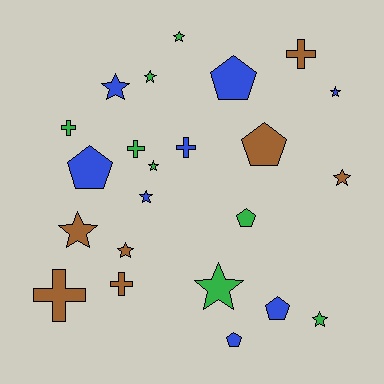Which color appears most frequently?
Blue, with 8 objects.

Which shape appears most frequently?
Star, with 11 objects.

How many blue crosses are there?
There is 1 blue cross.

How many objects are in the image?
There are 23 objects.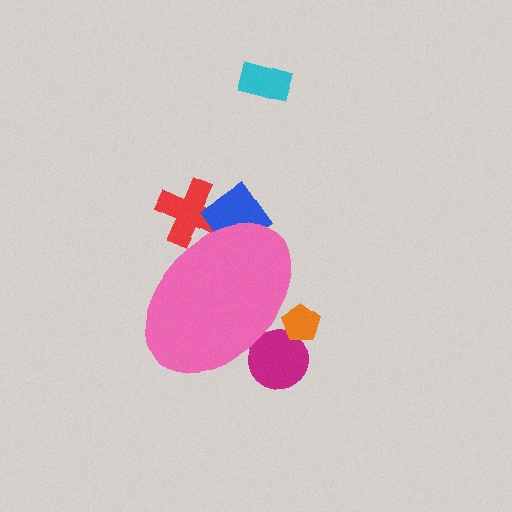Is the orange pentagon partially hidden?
Yes, the orange pentagon is partially hidden behind the pink ellipse.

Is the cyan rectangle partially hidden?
No, the cyan rectangle is fully visible.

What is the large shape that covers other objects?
A pink ellipse.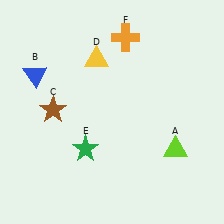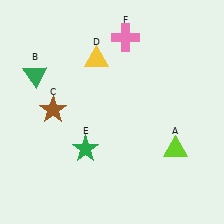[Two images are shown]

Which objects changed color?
B changed from blue to green. F changed from orange to pink.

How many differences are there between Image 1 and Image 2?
There are 2 differences between the two images.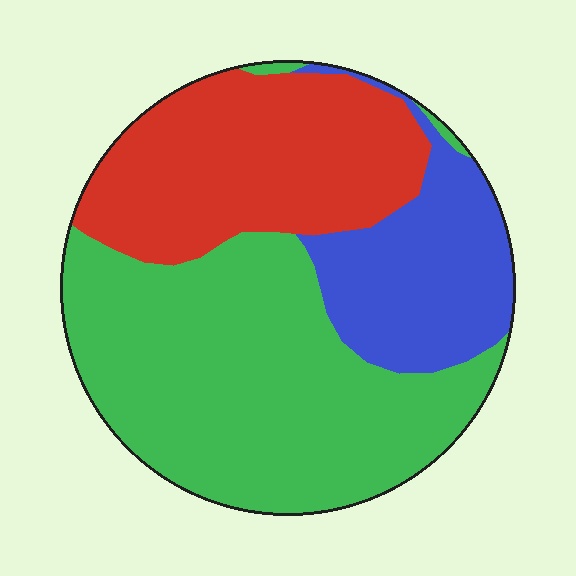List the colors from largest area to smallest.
From largest to smallest: green, red, blue.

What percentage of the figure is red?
Red covers roughly 30% of the figure.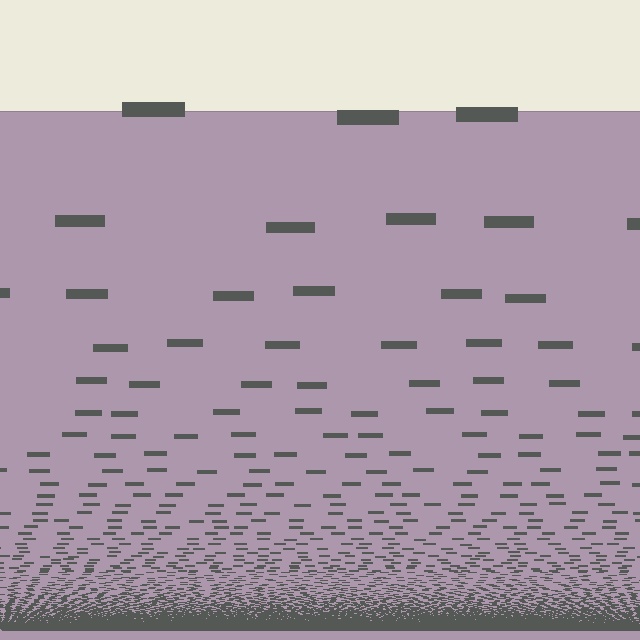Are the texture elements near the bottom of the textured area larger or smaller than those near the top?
Smaller. The gradient is inverted — elements near the bottom are smaller and denser.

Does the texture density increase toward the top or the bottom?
Density increases toward the bottom.